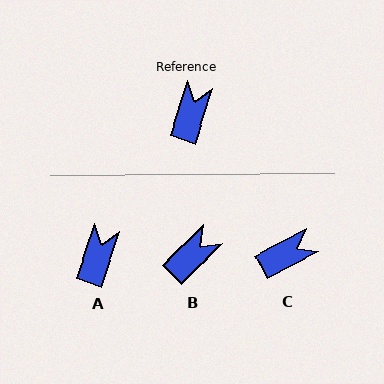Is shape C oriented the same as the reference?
No, it is off by about 44 degrees.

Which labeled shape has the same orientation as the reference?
A.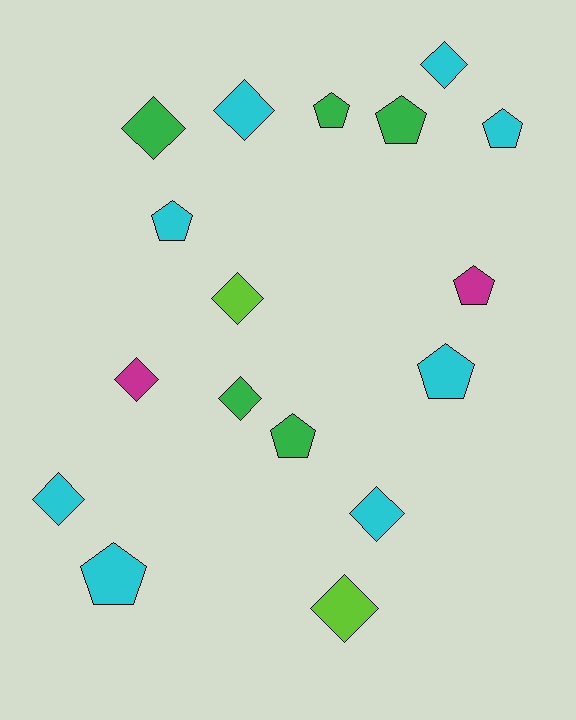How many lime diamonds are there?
There are 2 lime diamonds.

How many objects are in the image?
There are 17 objects.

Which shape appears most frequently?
Diamond, with 9 objects.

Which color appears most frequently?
Cyan, with 8 objects.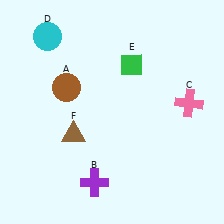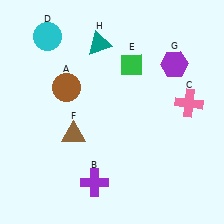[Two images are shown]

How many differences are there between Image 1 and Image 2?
There are 2 differences between the two images.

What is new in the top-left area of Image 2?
A teal triangle (H) was added in the top-left area of Image 2.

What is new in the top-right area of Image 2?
A purple hexagon (G) was added in the top-right area of Image 2.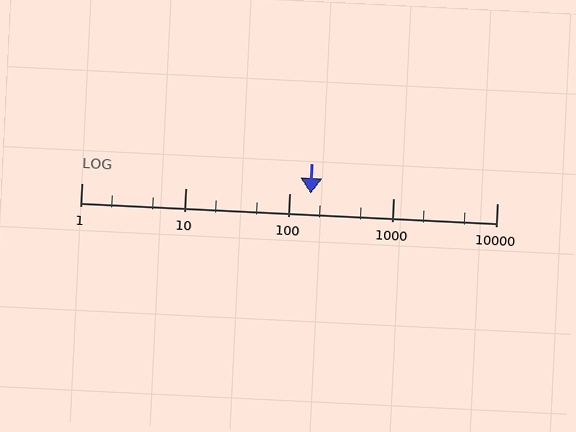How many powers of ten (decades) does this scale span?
The scale spans 4 decades, from 1 to 10000.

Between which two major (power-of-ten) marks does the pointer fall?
The pointer is between 100 and 1000.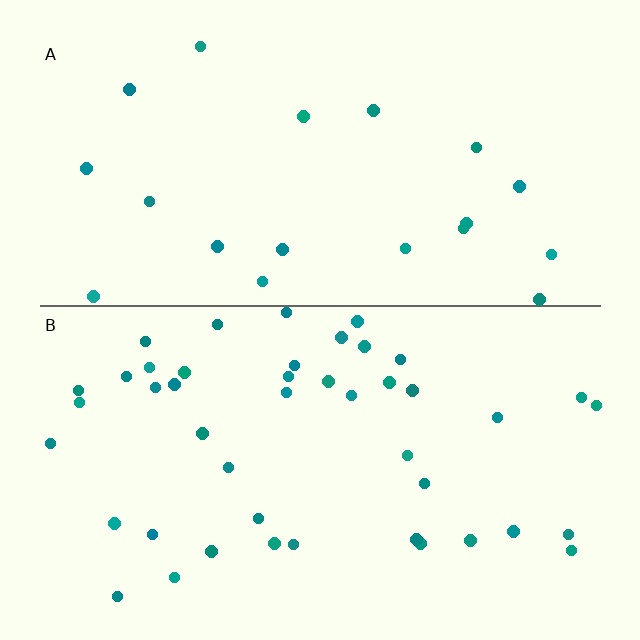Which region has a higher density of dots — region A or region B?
B (the bottom).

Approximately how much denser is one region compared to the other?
Approximately 2.3× — region B over region A.